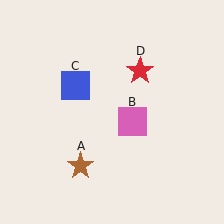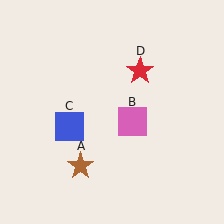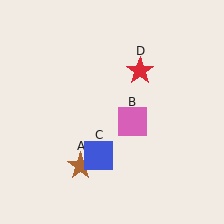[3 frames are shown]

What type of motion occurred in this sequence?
The blue square (object C) rotated counterclockwise around the center of the scene.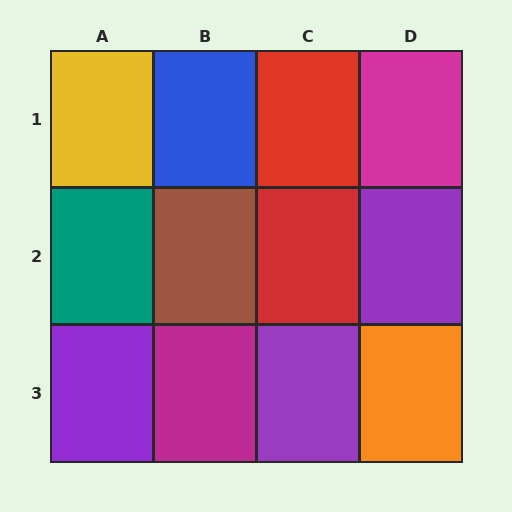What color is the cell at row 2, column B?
Brown.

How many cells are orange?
1 cell is orange.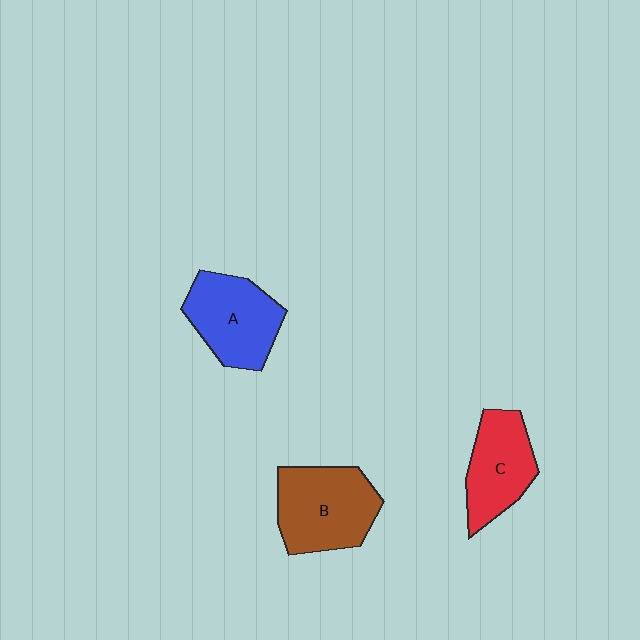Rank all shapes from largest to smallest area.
From largest to smallest: B (brown), A (blue), C (red).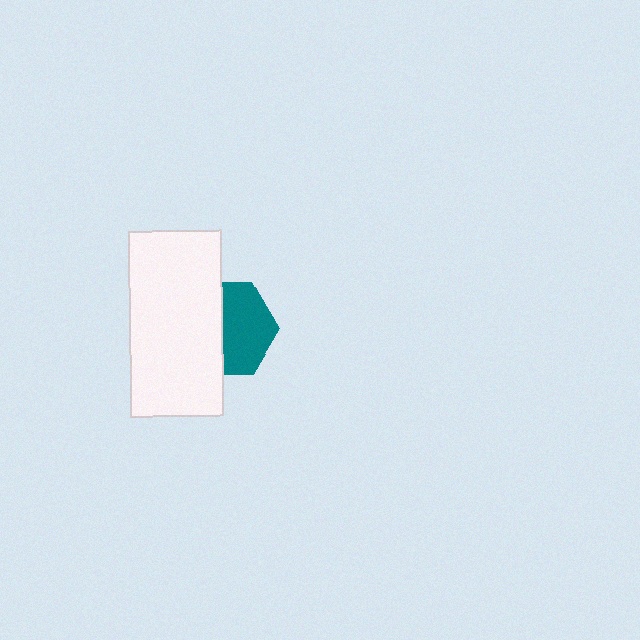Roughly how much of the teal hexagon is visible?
About half of it is visible (roughly 53%).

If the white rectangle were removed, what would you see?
You would see the complete teal hexagon.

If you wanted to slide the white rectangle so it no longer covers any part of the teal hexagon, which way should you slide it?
Slide it left — that is the most direct way to separate the two shapes.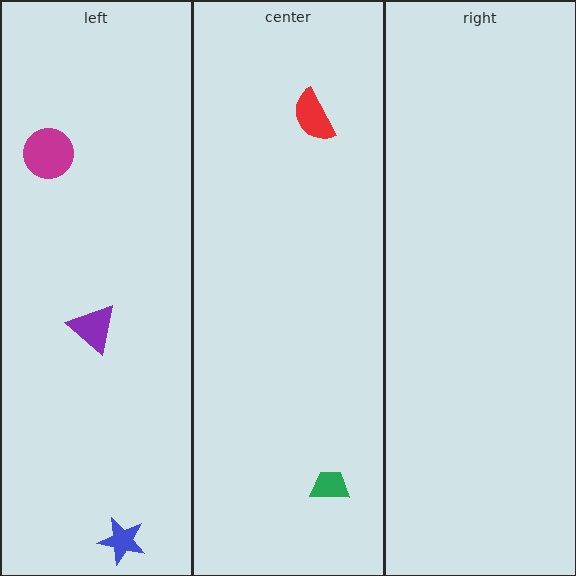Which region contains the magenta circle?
The left region.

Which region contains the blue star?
The left region.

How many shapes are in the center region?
2.